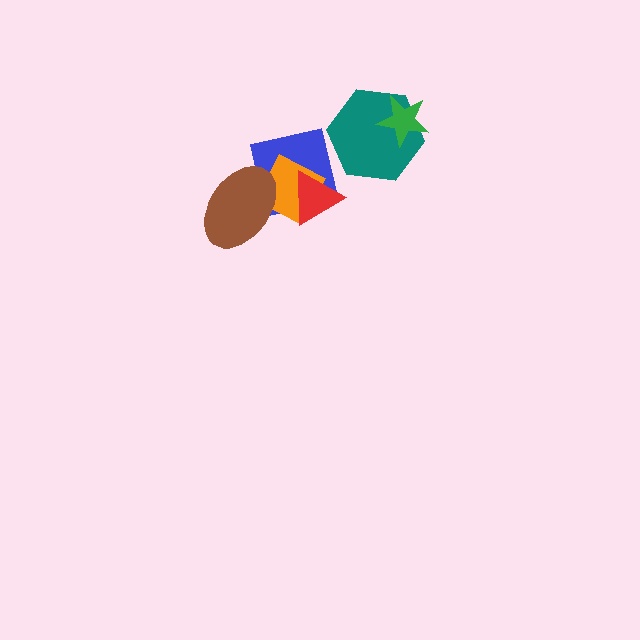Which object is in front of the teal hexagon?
The green star is in front of the teal hexagon.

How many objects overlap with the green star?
1 object overlaps with the green star.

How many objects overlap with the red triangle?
2 objects overlap with the red triangle.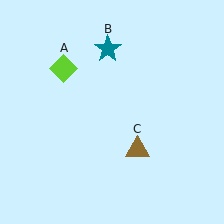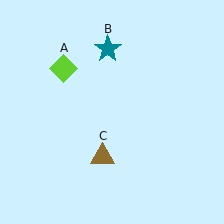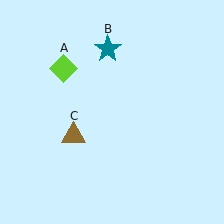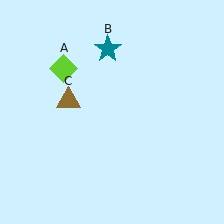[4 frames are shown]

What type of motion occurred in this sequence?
The brown triangle (object C) rotated clockwise around the center of the scene.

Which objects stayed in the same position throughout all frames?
Lime diamond (object A) and teal star (object B) remained stationary.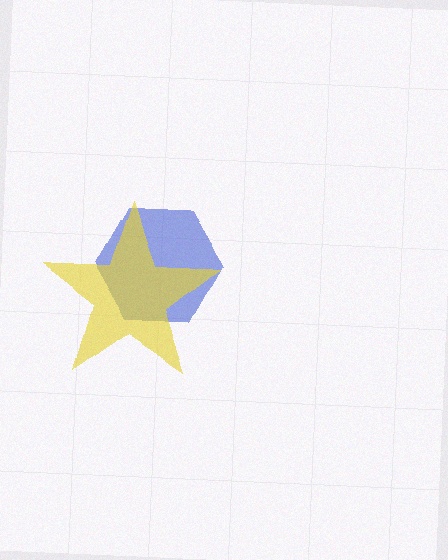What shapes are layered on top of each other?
The layered shapes are: a blue hexagon, a yellow star.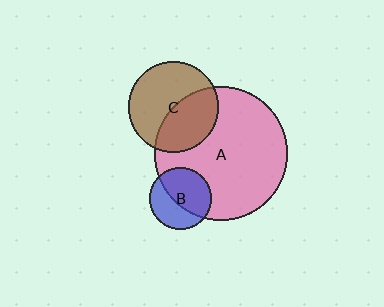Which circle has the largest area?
Circle A (pink).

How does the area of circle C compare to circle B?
Approximately 2.1 times.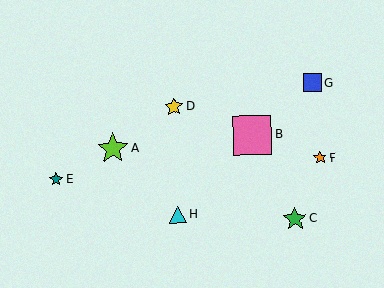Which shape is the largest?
The pink square (labeled B) is the largest.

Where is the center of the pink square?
The center of the pink square is at (253, 135).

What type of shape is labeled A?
Shape A is a lime star.